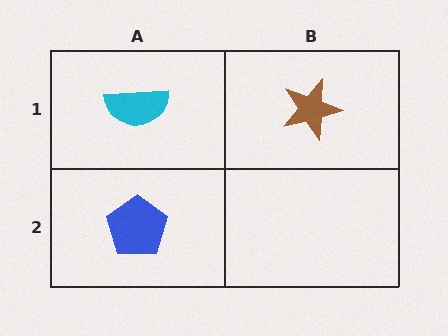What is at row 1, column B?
A brown star.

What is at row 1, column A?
A cyan semicircle.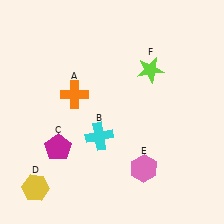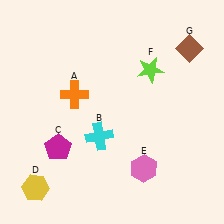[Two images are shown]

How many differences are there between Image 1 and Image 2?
There is 1 difference between the two images.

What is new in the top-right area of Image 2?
A brown diamond (G) was added in the top-right area of Image 2.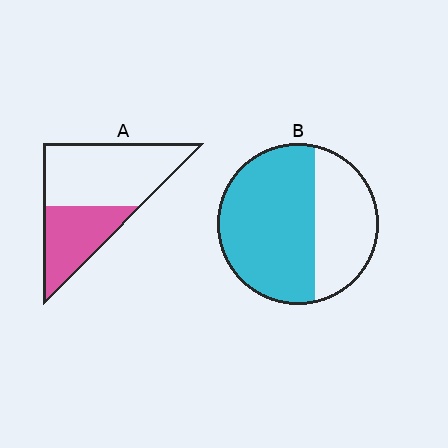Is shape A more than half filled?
No.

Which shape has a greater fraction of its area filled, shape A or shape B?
Shape B.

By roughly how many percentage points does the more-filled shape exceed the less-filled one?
By roughly 25 percentage points (B over A).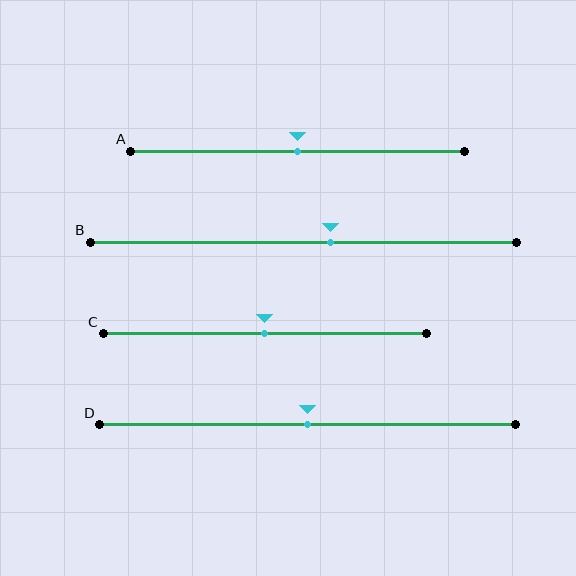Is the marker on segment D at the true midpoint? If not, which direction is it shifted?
Yes, the marker on segment D is at the true midpoint.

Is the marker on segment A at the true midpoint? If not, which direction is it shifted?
Yes, the marker on segment A is at the true midpoint.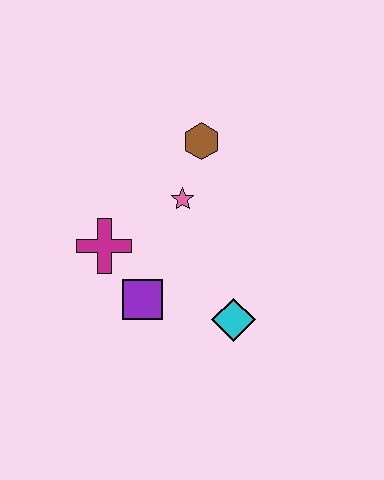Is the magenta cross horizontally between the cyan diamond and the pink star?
No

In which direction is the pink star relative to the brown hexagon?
The pink star is below the brown hexagon.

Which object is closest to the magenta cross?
The purple square is closest to the magenta cross.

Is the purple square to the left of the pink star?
Yes